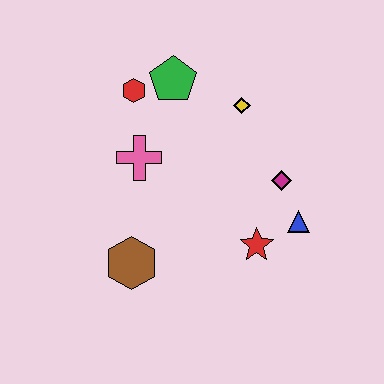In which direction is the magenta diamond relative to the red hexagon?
The magenta diamond is to the right of the red hexagon.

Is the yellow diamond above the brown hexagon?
Yes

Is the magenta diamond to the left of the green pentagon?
No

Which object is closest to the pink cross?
The red hexagon is closest to the pink cross.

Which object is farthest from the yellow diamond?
The brown hexagon is farthest from the yellow diamond.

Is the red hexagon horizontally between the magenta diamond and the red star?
No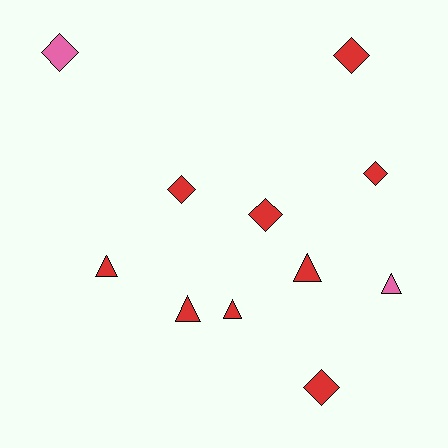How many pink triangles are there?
There is 1 pink triangle.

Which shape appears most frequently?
Diamond, with 6 objects.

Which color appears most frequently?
Red, with 9 objects.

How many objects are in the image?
There are 11 objects.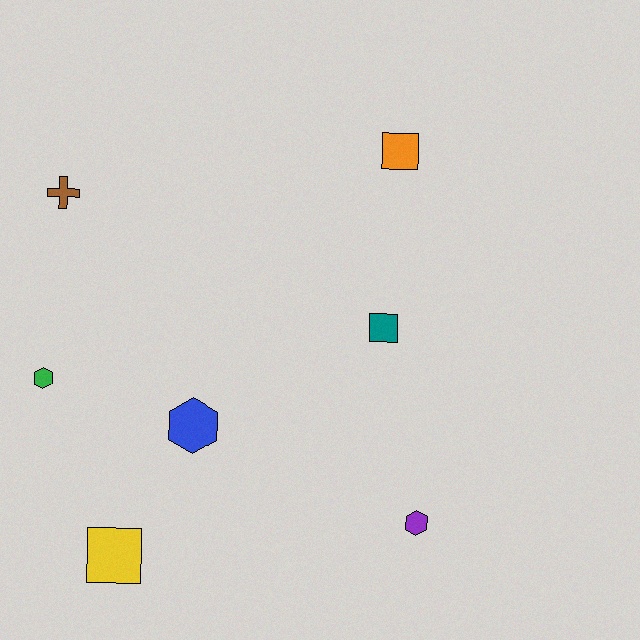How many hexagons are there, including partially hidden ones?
There are 3 hexagons.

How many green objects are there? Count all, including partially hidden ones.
There is 1 green object.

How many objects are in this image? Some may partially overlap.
There are 7 objects.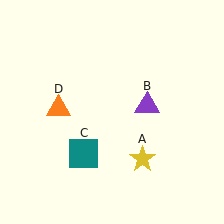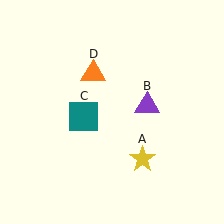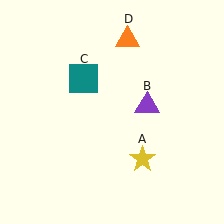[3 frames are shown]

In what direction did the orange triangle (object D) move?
The orange triangle (object D) moved up and to the right.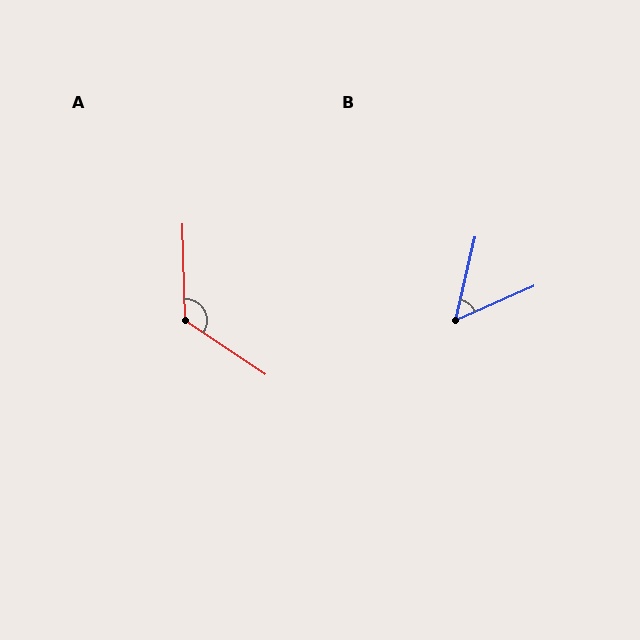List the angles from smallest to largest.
B (53°), A (126°).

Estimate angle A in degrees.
Approximately 126 degrees.